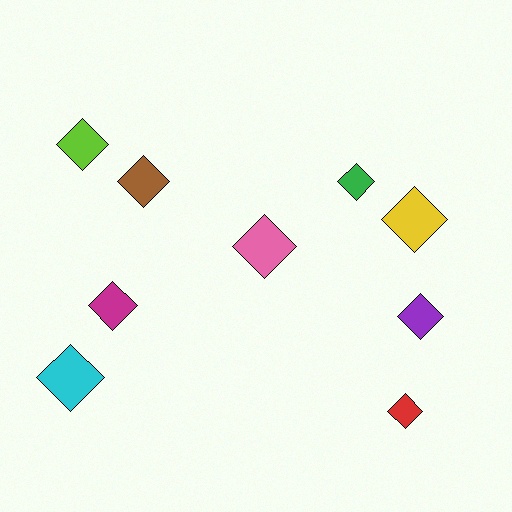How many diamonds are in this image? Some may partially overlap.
There are 9 diamonds.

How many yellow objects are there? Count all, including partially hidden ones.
There is 1 yellow object.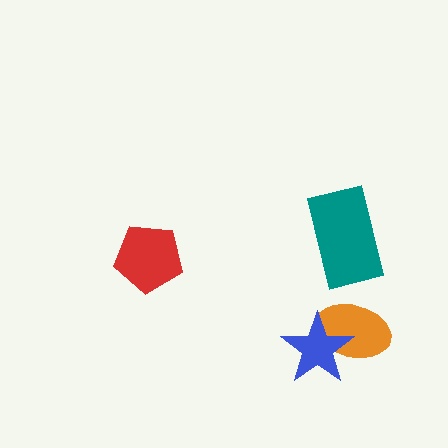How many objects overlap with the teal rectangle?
0 objects overlap with the teal rectangle.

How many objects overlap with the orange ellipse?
1 object overlaps with the orange ellipse.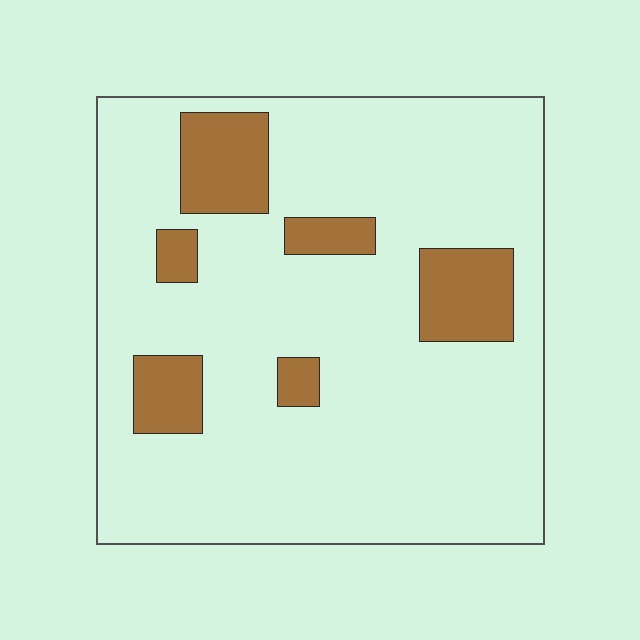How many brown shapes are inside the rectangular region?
6.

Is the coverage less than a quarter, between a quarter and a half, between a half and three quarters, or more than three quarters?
Less than a quarter.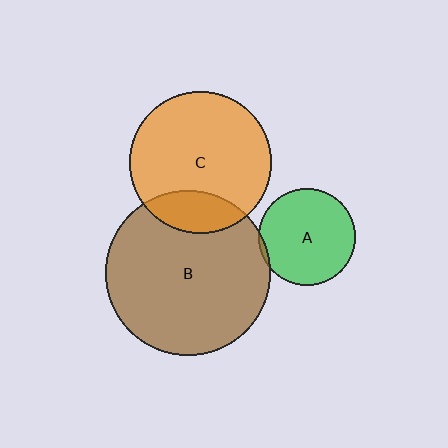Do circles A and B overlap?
Yes.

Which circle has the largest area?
Circle B (brown).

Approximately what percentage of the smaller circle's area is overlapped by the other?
Approximately 5%.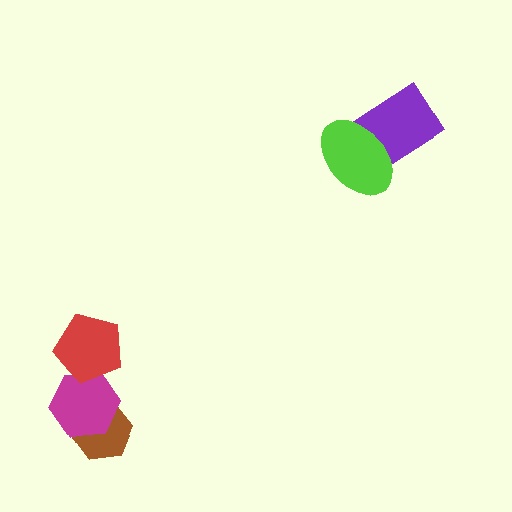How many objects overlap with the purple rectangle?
1 object overlaps with the purple rectangle.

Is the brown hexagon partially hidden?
Yes, it is partially covered by another shape.